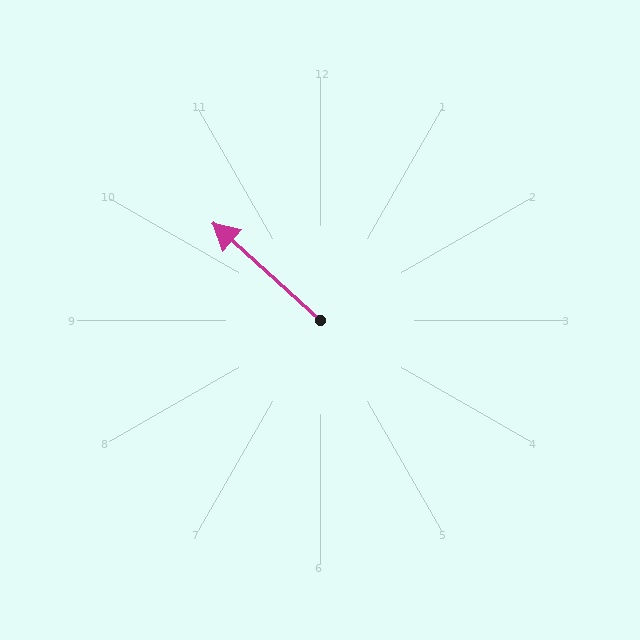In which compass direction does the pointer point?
Northwest.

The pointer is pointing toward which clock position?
Roughly 10 o'clock.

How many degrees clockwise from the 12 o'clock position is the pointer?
Approximately 312 degrees.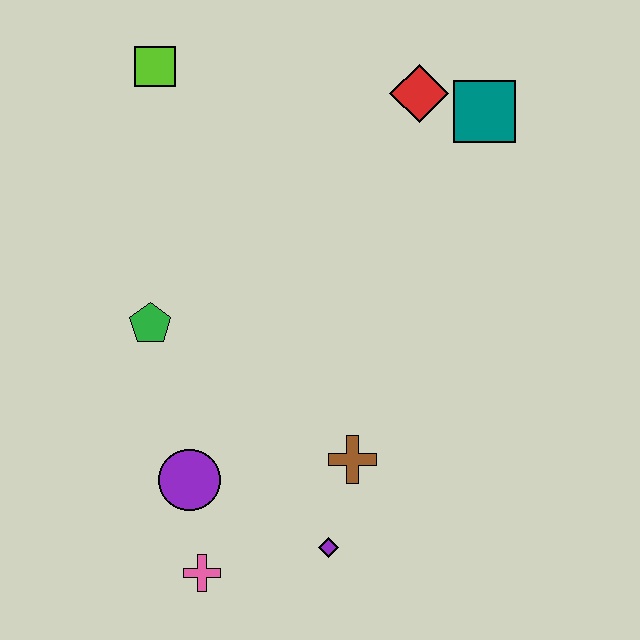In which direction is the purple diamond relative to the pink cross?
The purple diamond is to the right of the pink cross.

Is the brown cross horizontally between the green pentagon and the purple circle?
No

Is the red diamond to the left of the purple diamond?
No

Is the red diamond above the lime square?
No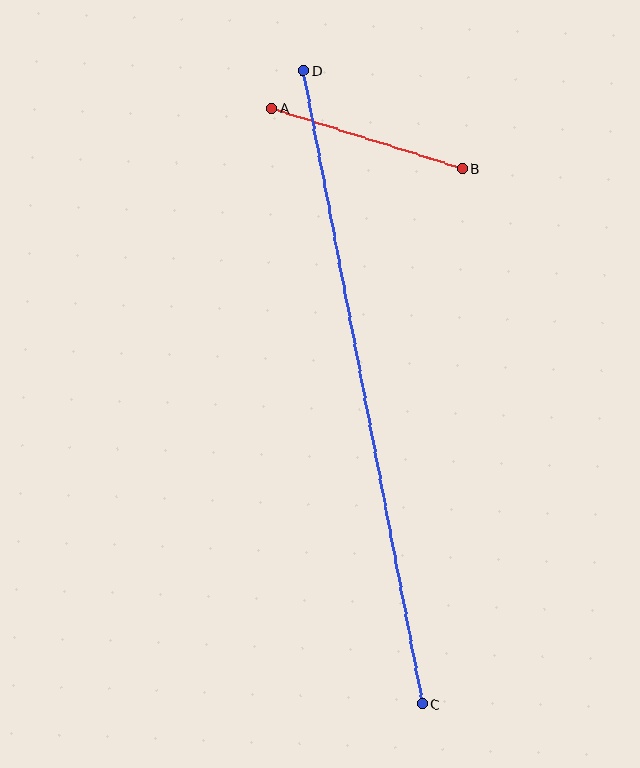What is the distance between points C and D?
The distance is approximately 644 pixels.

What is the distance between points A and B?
The distance is approximately 199 pixels.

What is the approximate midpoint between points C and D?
The midpoint is at approximately (363, 387) pixels.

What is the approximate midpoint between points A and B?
The midpoint is at approximately (367, 138) pixels.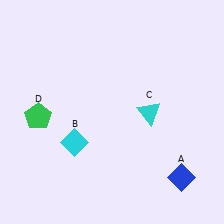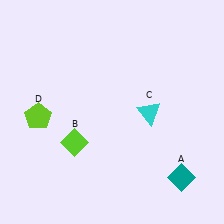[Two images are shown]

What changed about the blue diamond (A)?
In Image 1, A is blue. In Image 2, it changed to teal.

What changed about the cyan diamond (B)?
In Image 1, B is cyan. In Image 2, it changed to lime.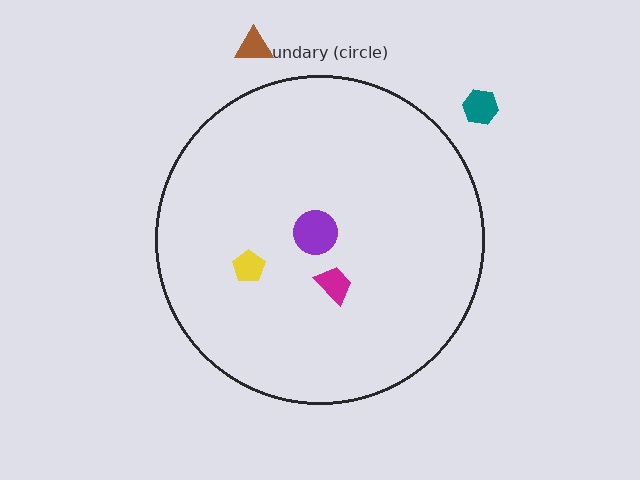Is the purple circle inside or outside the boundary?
Inside.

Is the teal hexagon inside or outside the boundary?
Outside.